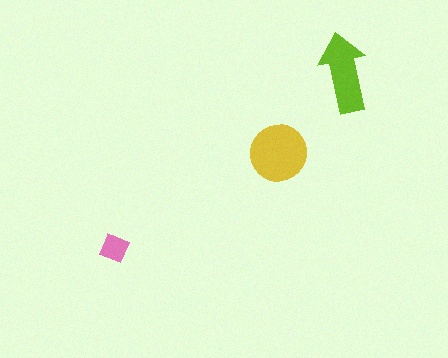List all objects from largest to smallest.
The yellow circle, the lime arrow, the pink diamond.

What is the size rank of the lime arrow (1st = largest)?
2nd.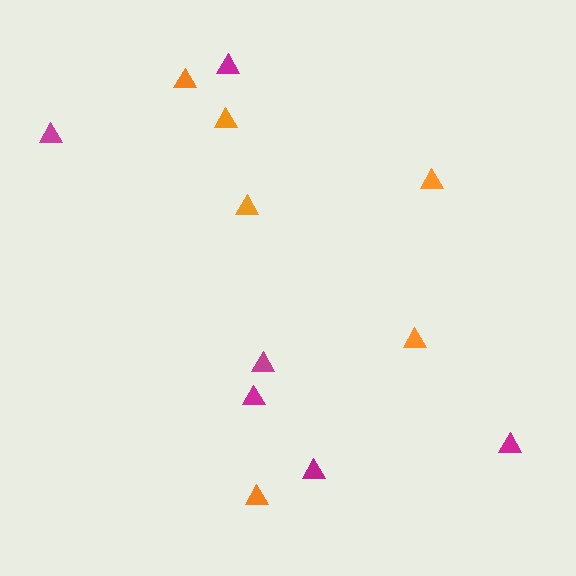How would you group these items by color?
There are 2 groups: one group of orange triangles (6) and one group of magenta triangles (6).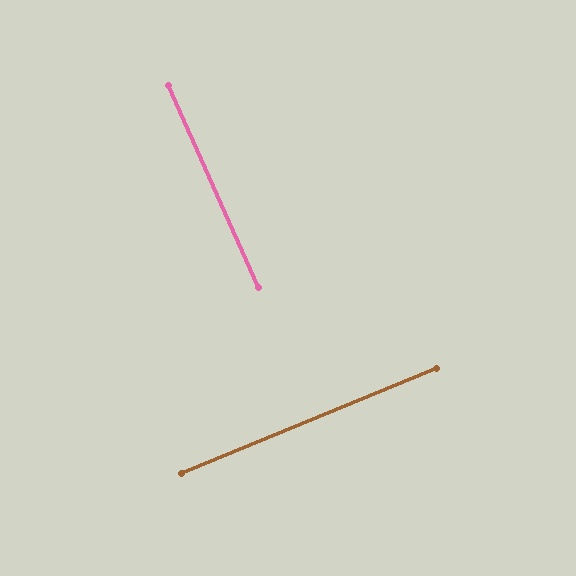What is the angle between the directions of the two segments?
Approximately 88 degrees.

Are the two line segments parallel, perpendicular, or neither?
Perpendicular — they meet at approximately 88°.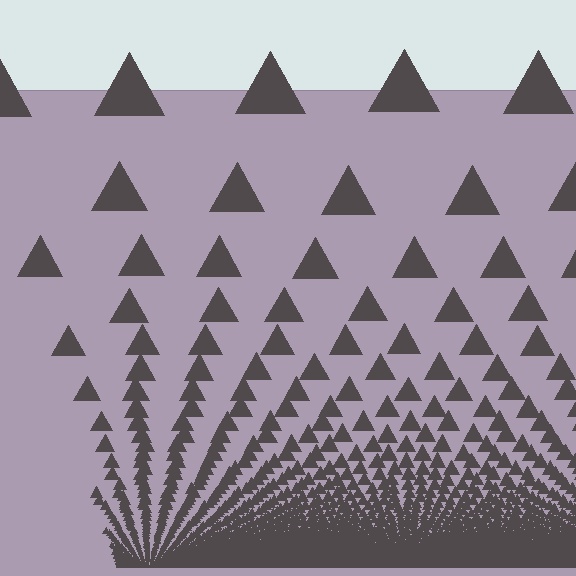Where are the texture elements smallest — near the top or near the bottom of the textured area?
Near the bottom.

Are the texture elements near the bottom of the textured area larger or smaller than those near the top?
Smaller. The gradient is inverted — elements near the bottom are smaller and denser.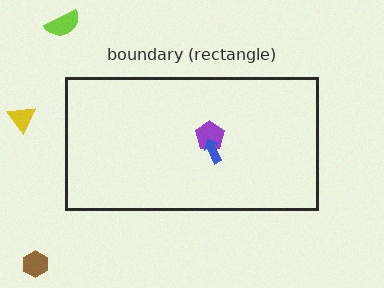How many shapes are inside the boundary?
2 inside, 3 outside.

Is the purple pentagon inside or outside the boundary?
Inside.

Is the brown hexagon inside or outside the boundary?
Outside.